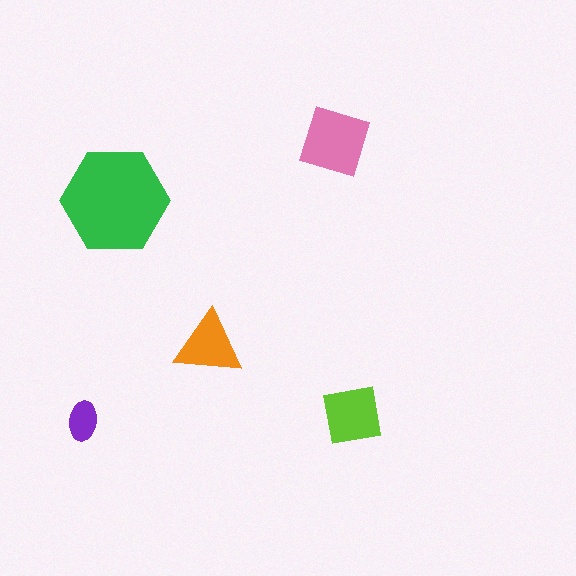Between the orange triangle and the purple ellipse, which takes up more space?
The orange triangle.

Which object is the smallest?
The purple ellipse.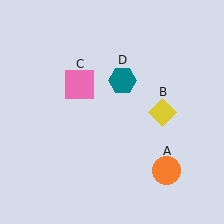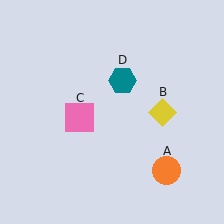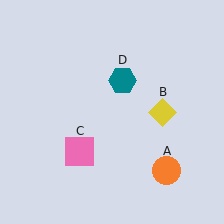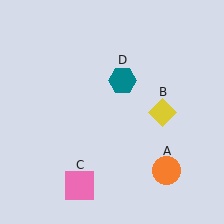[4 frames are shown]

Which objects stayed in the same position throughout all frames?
Orange circle (object A) and yellow diamond (object B) and teal hexagon (object D) remained stationary.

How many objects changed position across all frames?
1 object changed position: pink square (object C).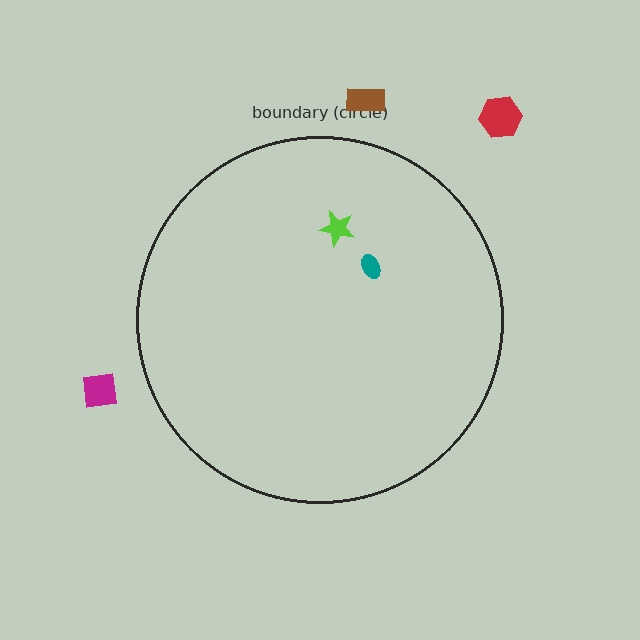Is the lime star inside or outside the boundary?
Inside.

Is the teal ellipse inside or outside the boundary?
Inside.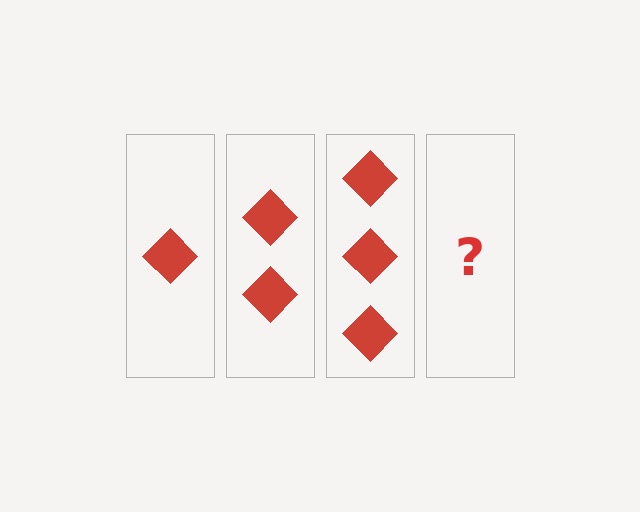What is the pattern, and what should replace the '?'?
The pattern is that each step adds one more diamond. The '?' should be 4 diamonds.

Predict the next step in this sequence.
The next step is 4 diamonds.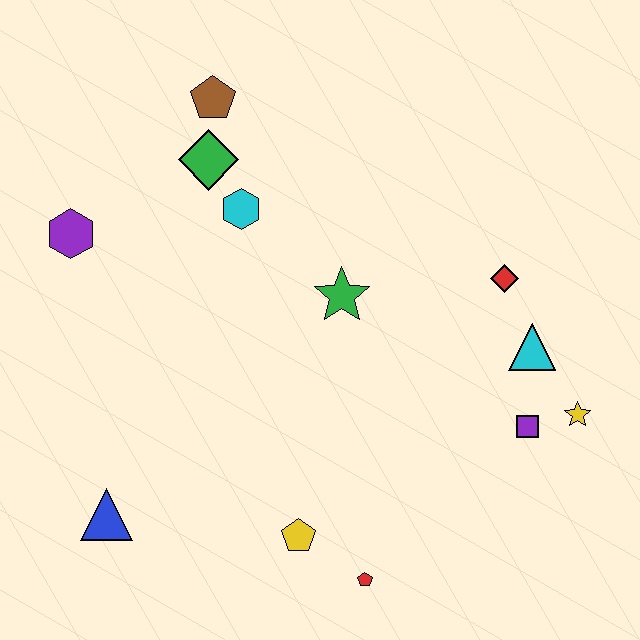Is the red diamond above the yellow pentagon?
Yes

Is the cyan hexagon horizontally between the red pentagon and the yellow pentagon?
No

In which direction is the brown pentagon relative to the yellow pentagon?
The brown pentagon is above the yellow pentagon.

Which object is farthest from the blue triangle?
The yellow star is farthest from the blue triangle.